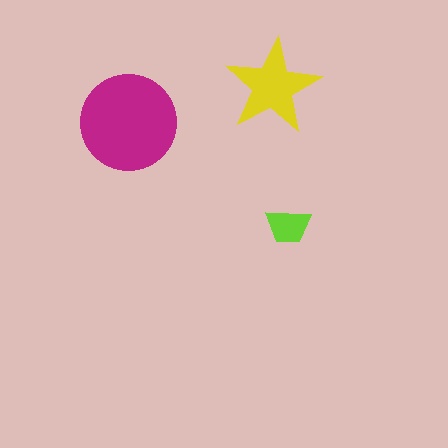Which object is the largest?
The magenta circle.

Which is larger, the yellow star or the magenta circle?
The magenta circle.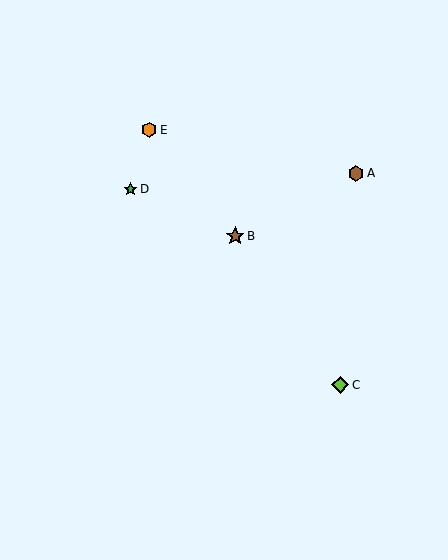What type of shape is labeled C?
Shape C is a lime diamond.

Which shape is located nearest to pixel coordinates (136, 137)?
The orange hexagon (labeled E) at (149, 130) is nearest to that location.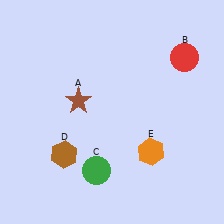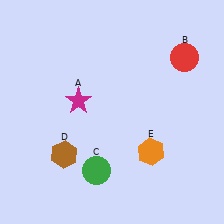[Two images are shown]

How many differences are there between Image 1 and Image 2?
There is 1 difference between the two images.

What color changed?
The star (A) changed from brown in Image 1 to magenta in Image 2.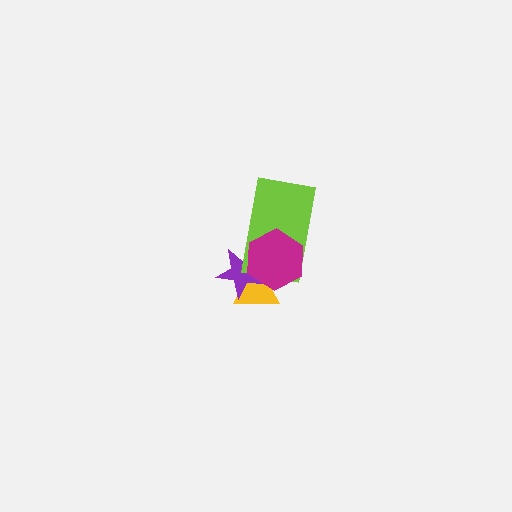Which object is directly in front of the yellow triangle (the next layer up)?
The purple star is directly in front of the yellow triangle.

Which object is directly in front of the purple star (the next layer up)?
The lime rectangle is directly in front of the purple star.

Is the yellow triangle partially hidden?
Yes, it is partially covered by another shape.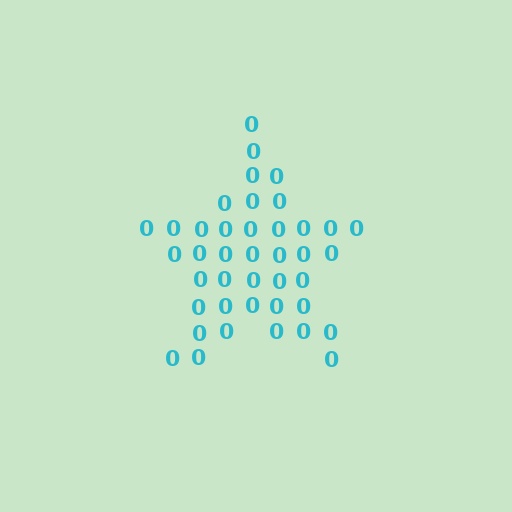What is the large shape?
The large shape is a star.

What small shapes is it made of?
It is made of small digit 0's.